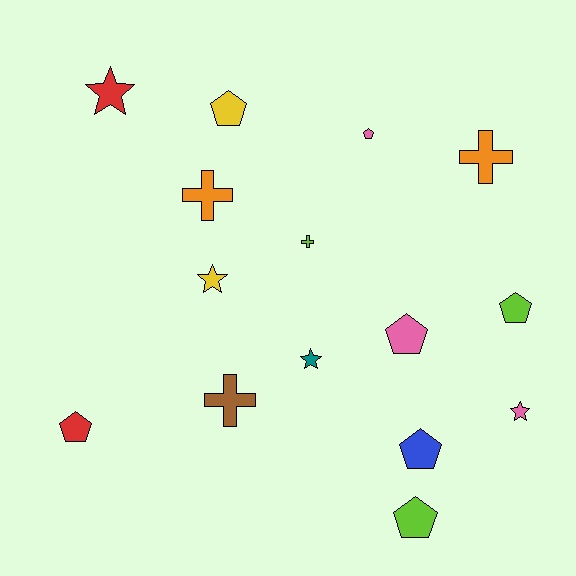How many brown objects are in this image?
There is 1 brown object.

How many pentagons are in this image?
There are 7 pentagons.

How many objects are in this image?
There are 15 objects.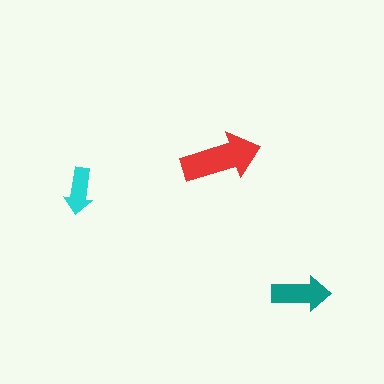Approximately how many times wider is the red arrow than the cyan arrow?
About 1.5 times wider.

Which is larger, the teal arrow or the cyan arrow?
The teal one.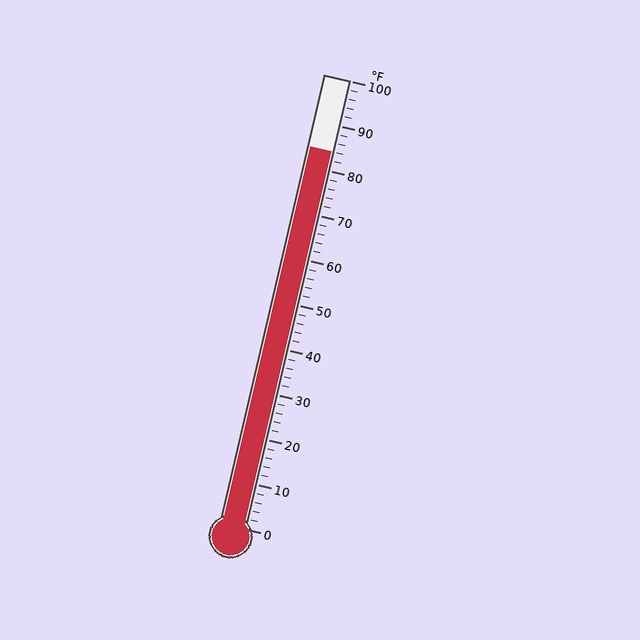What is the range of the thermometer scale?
The thermometer scale ranges from 0°F to 100°F.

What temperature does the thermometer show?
The thermometer shows approximately 84°F.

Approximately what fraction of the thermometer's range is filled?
The thermometer is filled to approximately 85% of its range.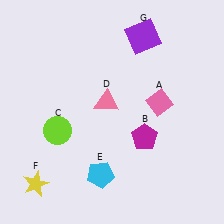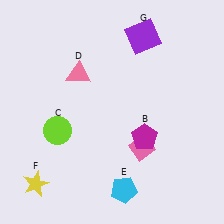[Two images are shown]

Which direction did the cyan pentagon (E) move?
The cyan pentagon (E) moved right.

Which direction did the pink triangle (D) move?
The pink triangle (D) moved up.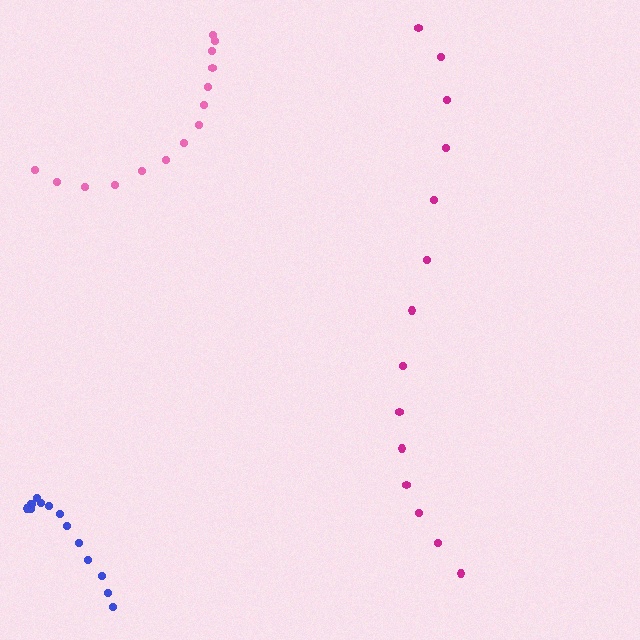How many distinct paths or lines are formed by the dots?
There are 3 distinct paths.